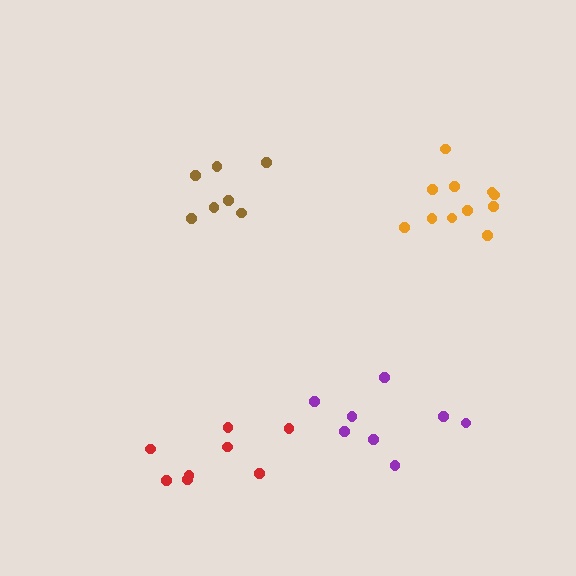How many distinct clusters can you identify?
There are 4 distinct clusters.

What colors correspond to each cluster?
The clusters are colored: orange, brown, red, purple.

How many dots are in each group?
Group 1: 11 dots, Group 2: 7 dots, Group 3: 8 dots, Group 4: 8 dots (34 total).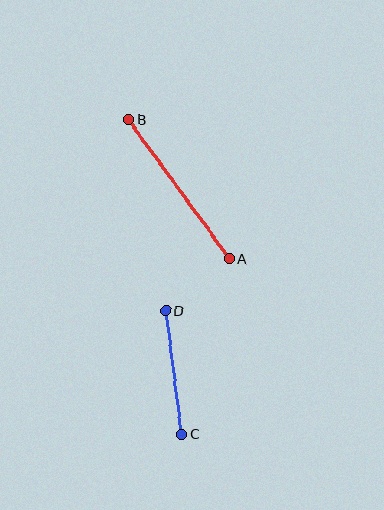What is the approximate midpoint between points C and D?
The midpoint is at approximately (174, 372) pixels.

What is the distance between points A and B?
The distance is approximately 172 pixels.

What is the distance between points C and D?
The distance is approximately 125 pixels.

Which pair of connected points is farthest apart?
Points A and B are farthest apart.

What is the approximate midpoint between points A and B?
The midpoint is at approximately (179, 189) pixels.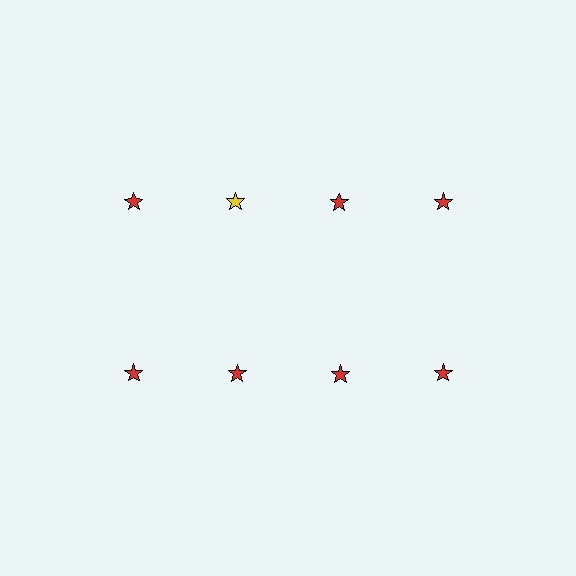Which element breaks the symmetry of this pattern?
The yellow star in the top row, second from left column breaks the symmetry. All other shapes are red stars.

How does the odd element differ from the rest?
It has a different color: yellow instead of red.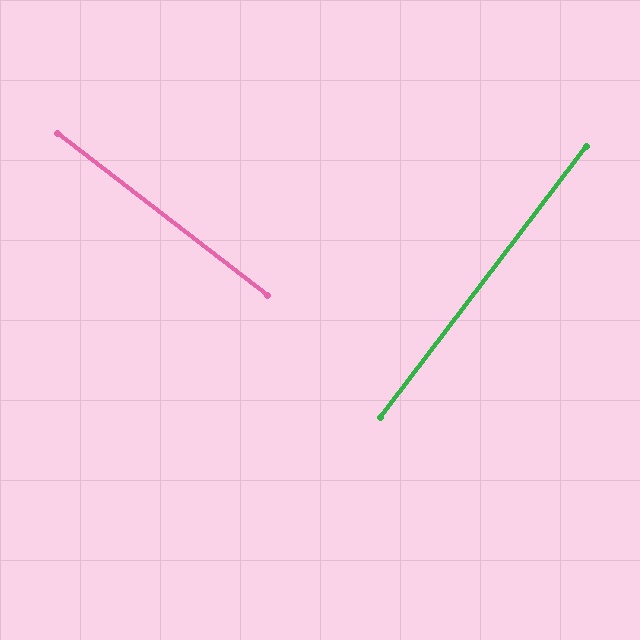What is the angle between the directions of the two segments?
Approximately 90 degrees.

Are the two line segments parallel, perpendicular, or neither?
Perpendicular — they meet at approximately 90°.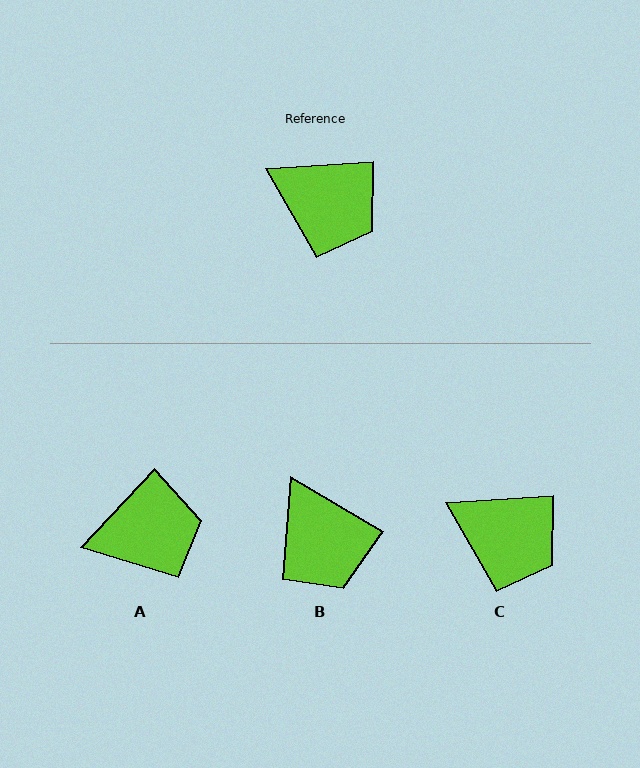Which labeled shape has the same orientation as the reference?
C.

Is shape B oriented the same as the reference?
No, it is off by about 34 degrees.